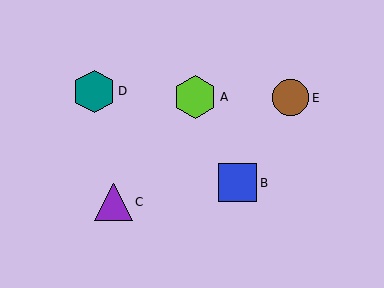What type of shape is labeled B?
Shape B is a blue square.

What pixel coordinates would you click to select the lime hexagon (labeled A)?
Click at (195, 97) to select the lime hexagon A.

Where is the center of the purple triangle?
The center of the purple triangle is at (114, 202).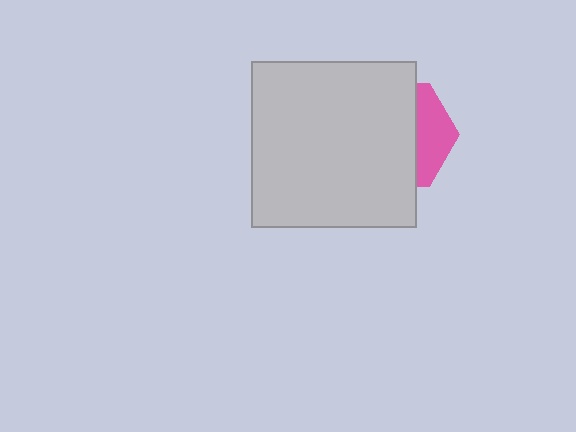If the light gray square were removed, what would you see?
You would see the complete pink hexagon.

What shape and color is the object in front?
The object in front is a light gray square.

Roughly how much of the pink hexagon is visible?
A small part of it is visible (roughly 31%).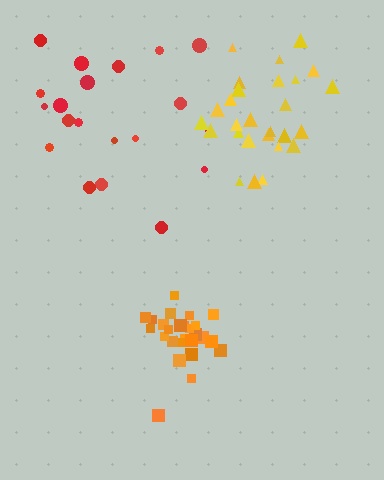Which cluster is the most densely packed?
Orange.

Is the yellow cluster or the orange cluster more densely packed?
Orange.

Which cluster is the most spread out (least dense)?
Red.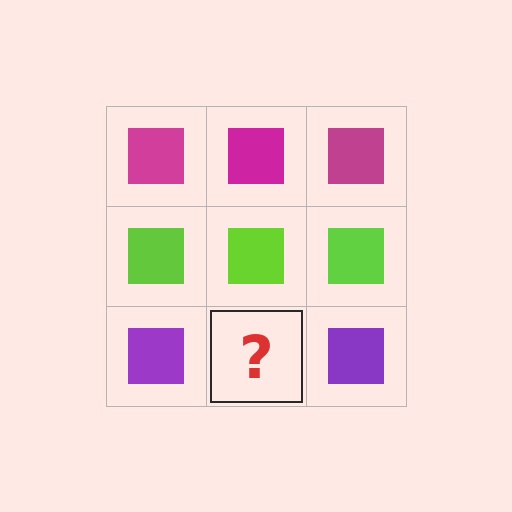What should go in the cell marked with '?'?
The missing cell should contain a purple square.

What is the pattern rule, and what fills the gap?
The rule is that each row has a consistent color. The gap should be filled with a purple square.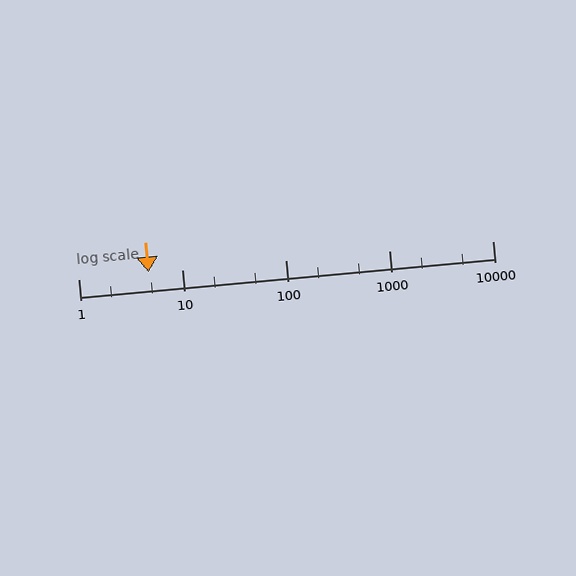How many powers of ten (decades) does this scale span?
The scale spans 4 decades, from 1 to 10000.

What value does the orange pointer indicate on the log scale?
The pointer indicates approximately 4.8.